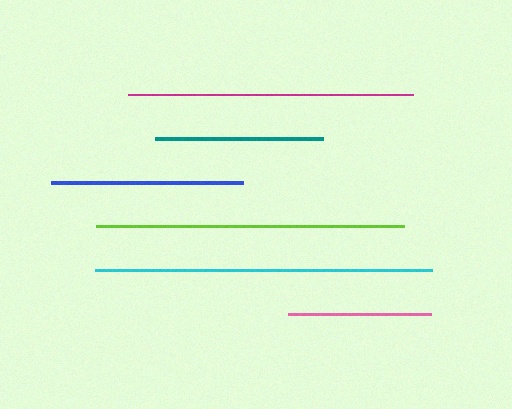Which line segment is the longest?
The cyan line is the longest at approximately 337 pixels.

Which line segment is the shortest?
The pink line is the shortest at approximately 144 pixels.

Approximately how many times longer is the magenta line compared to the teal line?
The magenta line is approximately 1.7 times the length of the teal line.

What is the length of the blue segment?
The blue segment is approximately 193 pixels long.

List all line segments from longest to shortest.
From longest to shortest: cyan, lime, magenta, blue, teal, pink.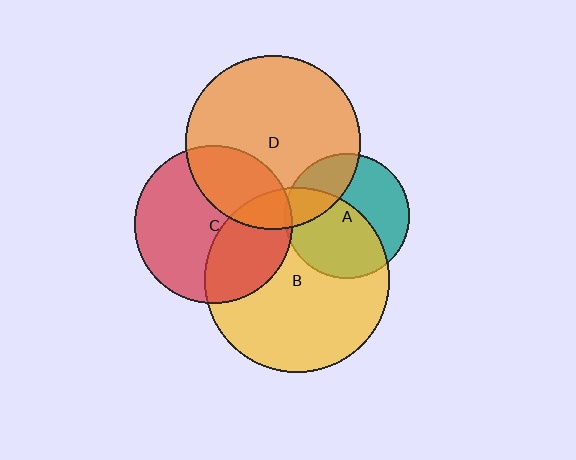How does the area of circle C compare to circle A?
Approximately 1.6 times.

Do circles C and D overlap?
Yes.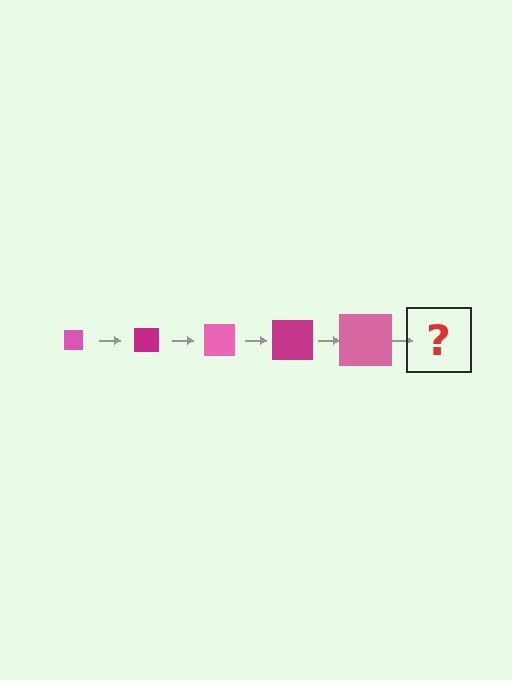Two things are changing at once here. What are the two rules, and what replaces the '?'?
The two rules are that the square grows larger each step and the color cycles through pink and magenta. The '?' should be a magenta square, larger than the previous one.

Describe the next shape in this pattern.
It should be a magenta square, larger than the previous one.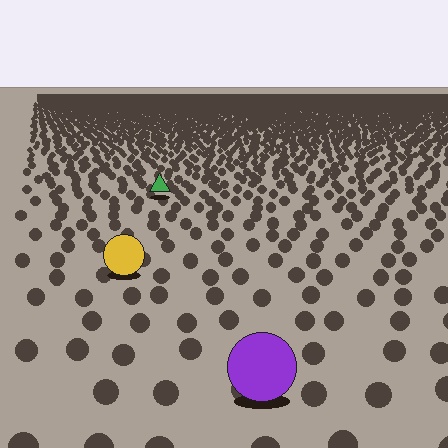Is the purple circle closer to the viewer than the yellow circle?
Yes. The purple circle is closer — you can tell from the texture gradient: the ground texture is coarser near it.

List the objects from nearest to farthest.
From nearest to farthest: the purple circle, the yellow circle, the green triangle.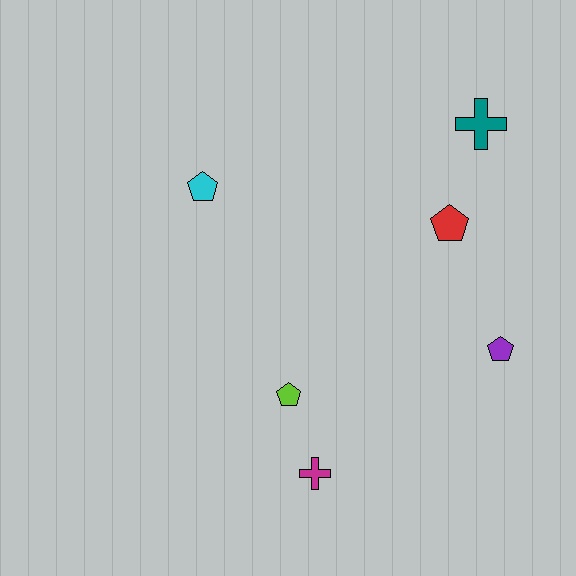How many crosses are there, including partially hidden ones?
There are 2 crosses.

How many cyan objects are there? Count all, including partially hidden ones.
There is 1 cyan object.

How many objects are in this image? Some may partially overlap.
There are 6 objects.